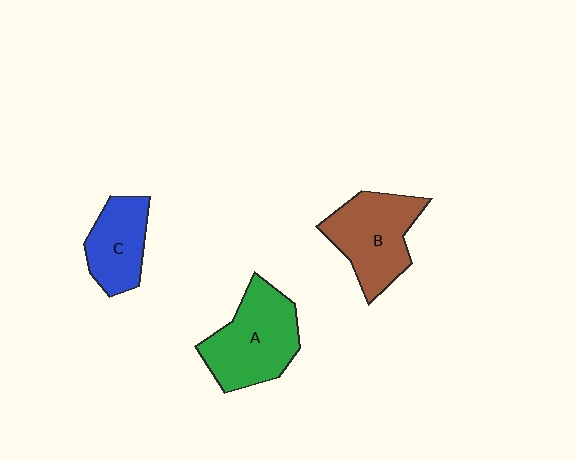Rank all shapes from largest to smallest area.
From largest to smallest: A (green), B (brown), C (blue).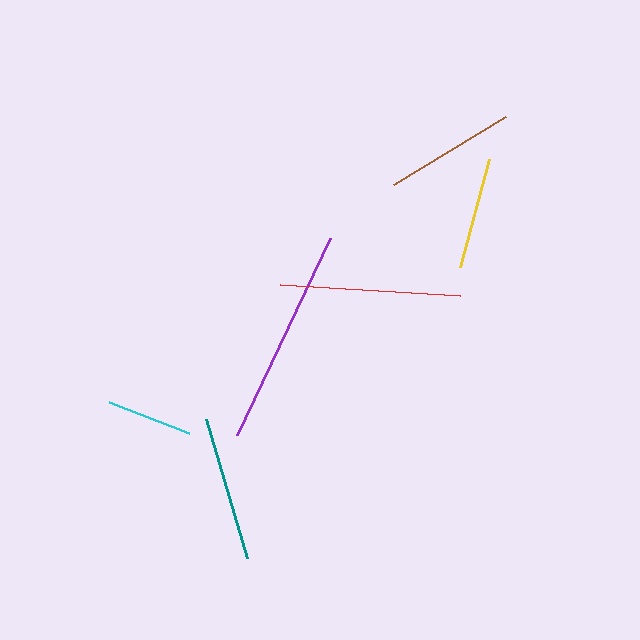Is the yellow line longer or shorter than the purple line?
The purple line is longer than the yellow line.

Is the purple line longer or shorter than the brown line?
The purple line is longer than the brown line.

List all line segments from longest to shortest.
From longest to shortest: purple, red, teal, brown, yellow, cyan.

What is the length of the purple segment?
The purple segment is approximately 218 pixels long.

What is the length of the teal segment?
The teal segment is approximately 146 pixels long.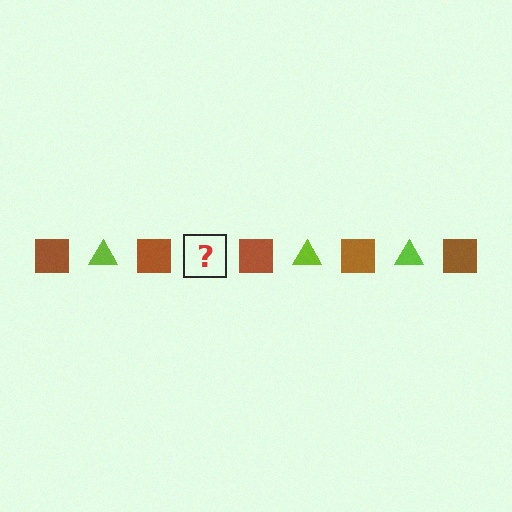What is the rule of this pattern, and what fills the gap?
The rule is that the pattern alternates between brown square and lime triangle. The gap should be filled with a lime triangle.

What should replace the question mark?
The question mark should be replaced with a lime triangle.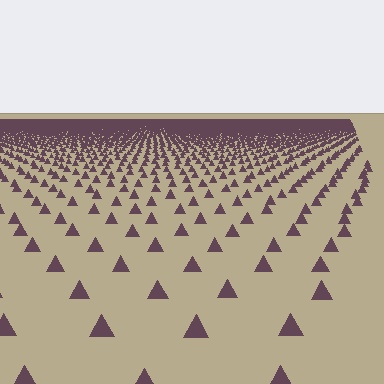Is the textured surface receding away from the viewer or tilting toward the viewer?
The surface is receding away from the viewer. Texture elements get smaller and denser toward the top.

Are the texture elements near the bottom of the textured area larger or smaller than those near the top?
Larger. Near the bottom, elements are closer to the viewer and appear at a bigger on-screen size.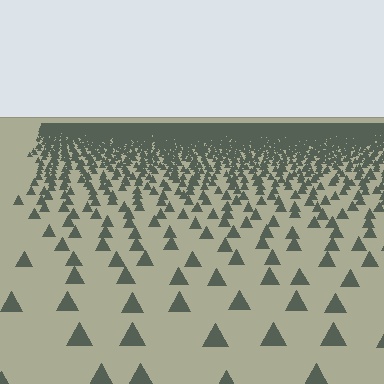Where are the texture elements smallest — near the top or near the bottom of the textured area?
Near the top.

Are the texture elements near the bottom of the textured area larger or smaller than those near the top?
Larger. Near the bottom, elements are closer to the viewer and appear at a bigger on-screen size.